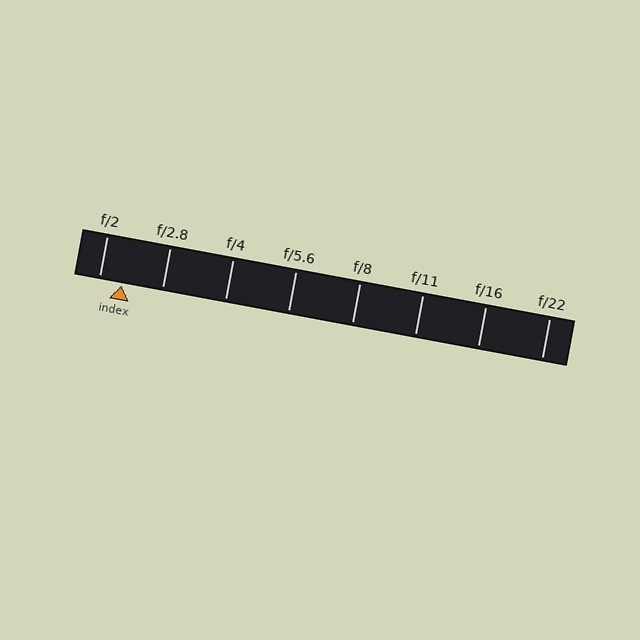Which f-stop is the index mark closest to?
The index mark is closest to f/2.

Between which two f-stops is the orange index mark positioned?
The index mark is between f/2 and f/2.8.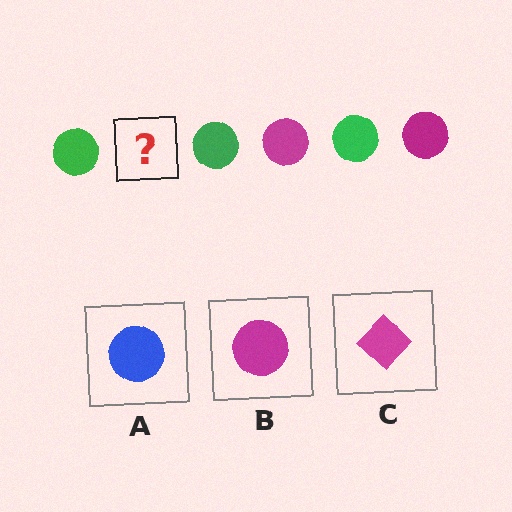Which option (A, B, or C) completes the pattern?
B.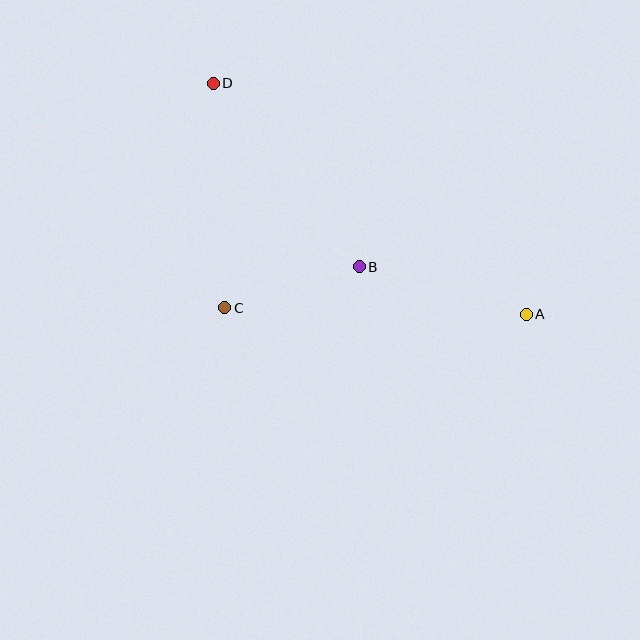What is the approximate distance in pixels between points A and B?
The distance between A and B is approximately 173 pixels.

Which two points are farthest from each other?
Points A and D are farthest from each other.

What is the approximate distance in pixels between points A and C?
The distance between A and C is approximately 301 pixels.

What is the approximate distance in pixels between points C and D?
The distance between C and D is approximately 225 pixels.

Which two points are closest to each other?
Points B and C are closest to each other.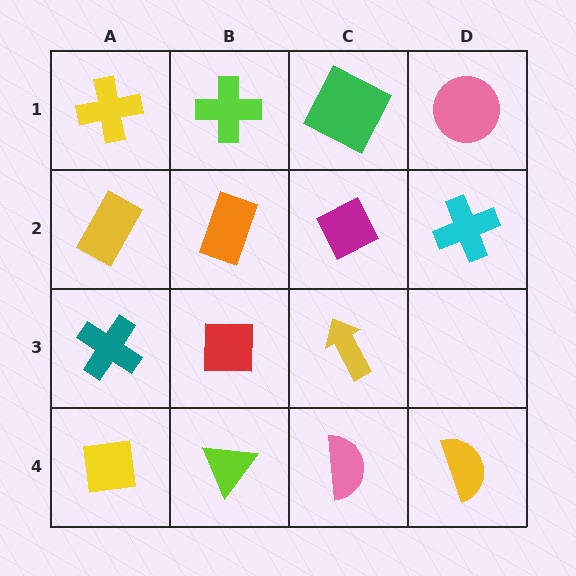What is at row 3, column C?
A yellow arrow.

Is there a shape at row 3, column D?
No, that cell is empty.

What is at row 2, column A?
A yellow rectangle.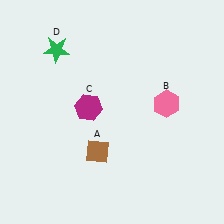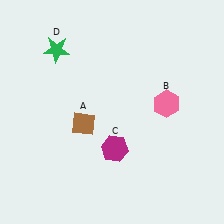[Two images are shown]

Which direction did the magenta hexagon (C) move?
The magenta hexagon (C) moved down.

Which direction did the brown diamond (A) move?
The brown diamond (A) moved up.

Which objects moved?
The objects that moved are: the brown diamond (A), the magenta hexagon (C).